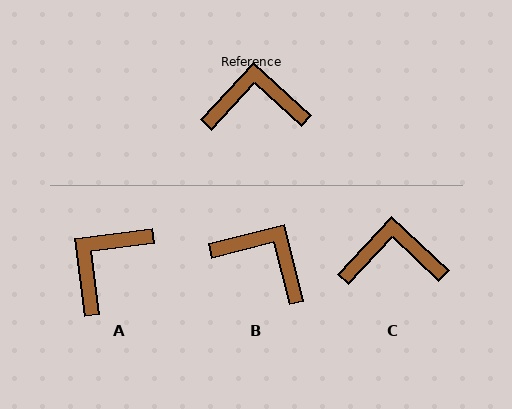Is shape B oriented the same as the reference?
No, it is off by about 33 degrees.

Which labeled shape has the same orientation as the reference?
C.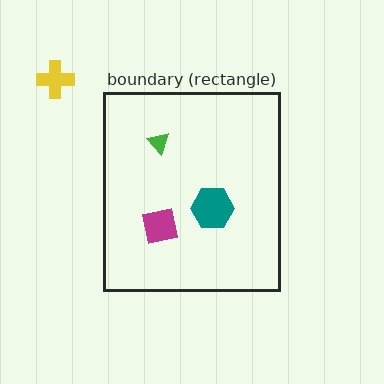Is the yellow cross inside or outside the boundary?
Outside.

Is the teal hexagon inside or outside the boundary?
Inside.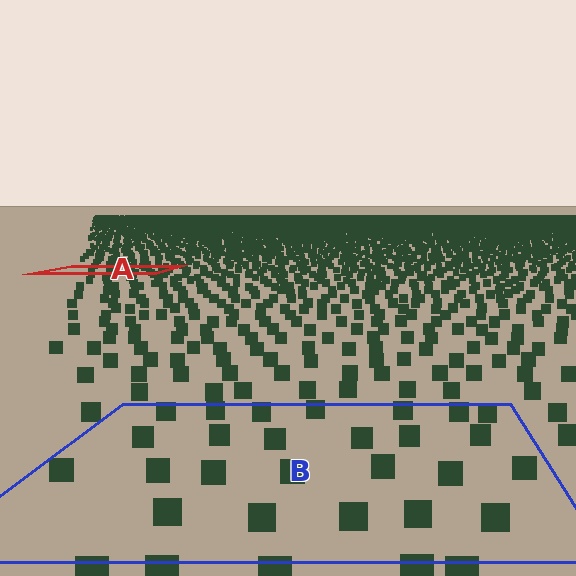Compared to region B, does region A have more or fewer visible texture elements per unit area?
Region A has more texture elements per unit area — they are packed more densely because it is farther away.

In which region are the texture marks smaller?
The texture marks are smaller in region A, because it is farther away.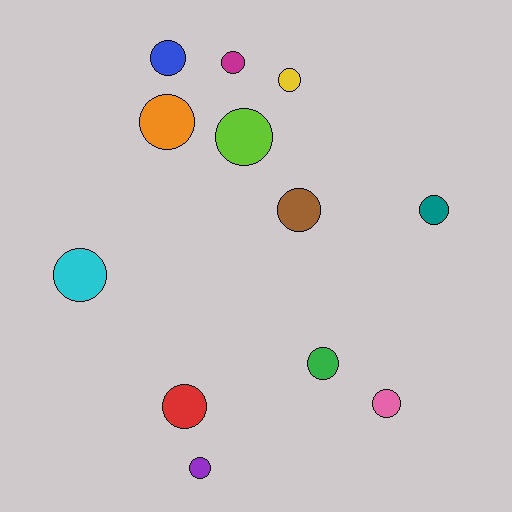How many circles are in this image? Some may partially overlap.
There are 12 circles.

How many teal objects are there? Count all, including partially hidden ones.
There is 1 teal object.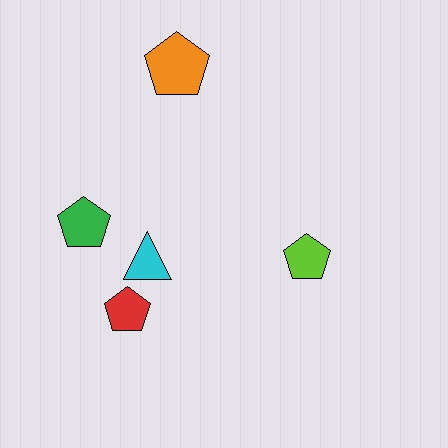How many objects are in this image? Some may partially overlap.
There are 5 objects.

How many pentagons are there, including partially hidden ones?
There are 4 pentagons.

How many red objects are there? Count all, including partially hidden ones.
There is 1 red object.